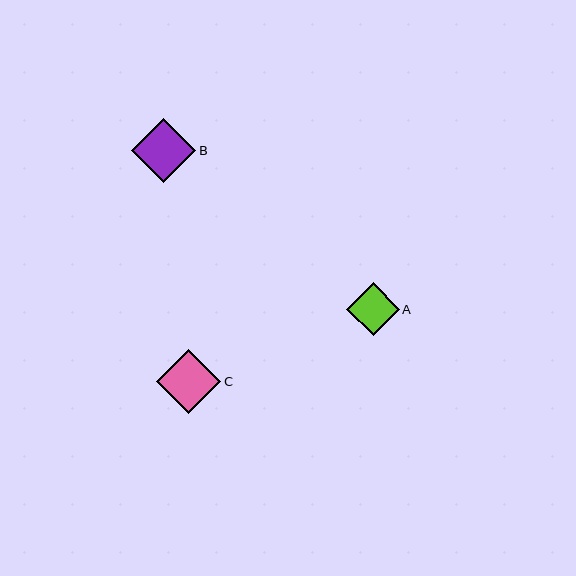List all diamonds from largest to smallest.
From largest to smallest: B, C, A.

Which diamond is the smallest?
Diamond A is the smallest with a size of approximately 53 pixels.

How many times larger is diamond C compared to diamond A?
Diamond C is approximately 1.2 times the size of diamond A.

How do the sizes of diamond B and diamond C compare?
Diamond B and diamond C are approximately the same size.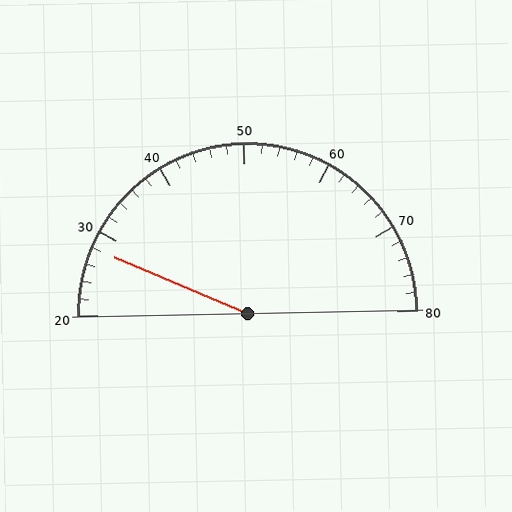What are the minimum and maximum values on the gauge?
The gauge ranges from 20 to 80.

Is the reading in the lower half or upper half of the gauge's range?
The reading is in the lower half of the range (20 to 80).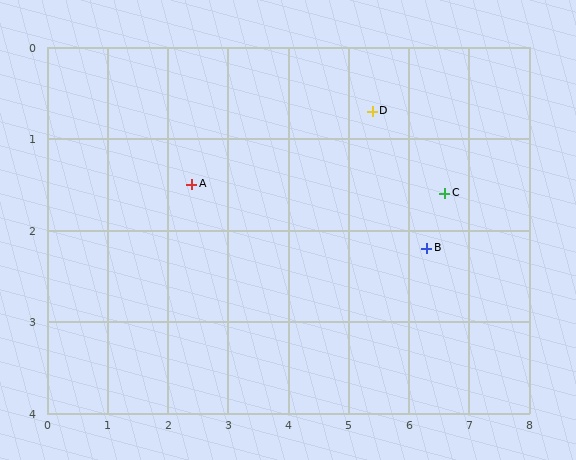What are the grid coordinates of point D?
Point D is at approximately (5.4, 0.7).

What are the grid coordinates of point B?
Point B is at approximately (6.3, 2.2).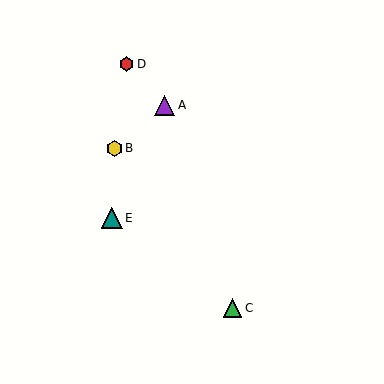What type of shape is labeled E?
Shape E is a teal triangle.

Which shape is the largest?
The teal triangle (labeled E) is the largest.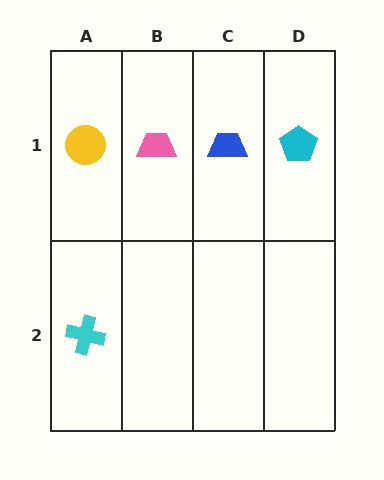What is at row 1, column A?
A yellow circle.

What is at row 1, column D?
A cyan pentagon.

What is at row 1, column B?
A pink trapezoid.